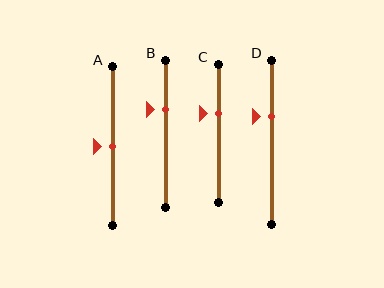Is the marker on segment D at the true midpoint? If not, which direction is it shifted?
No, the marker on segment D is shifted upward by about 16% of the segment length.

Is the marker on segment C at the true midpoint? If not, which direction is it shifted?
No, the marker on segment C is shifted upward by about 14% of the segment length.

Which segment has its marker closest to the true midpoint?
Segment A has its marker closest to the true midpoint.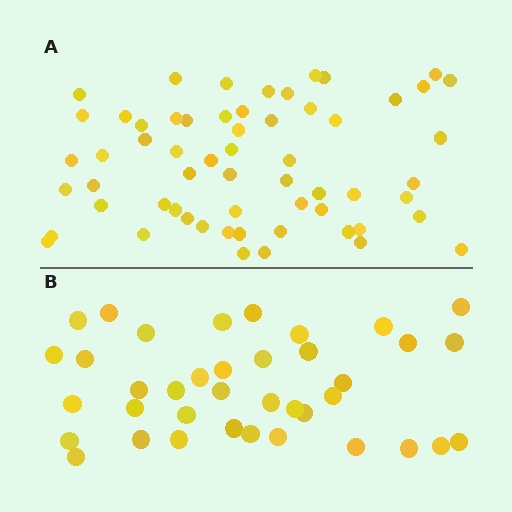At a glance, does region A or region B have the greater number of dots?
Region A (the top region) has more dots.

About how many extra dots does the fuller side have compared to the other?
Region A has approximately 20 more dots than region B.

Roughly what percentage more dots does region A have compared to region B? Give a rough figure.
About 60% more.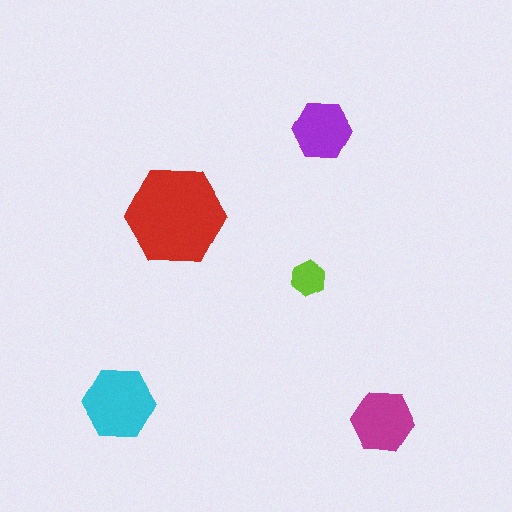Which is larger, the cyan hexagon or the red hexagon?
The red one.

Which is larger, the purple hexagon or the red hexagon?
The red one.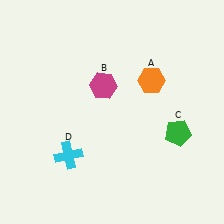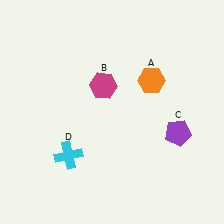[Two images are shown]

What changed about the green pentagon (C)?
In Image 1, C is green. In Image 2, it changed to purple.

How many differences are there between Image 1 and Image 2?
There is 1 difference between the two images.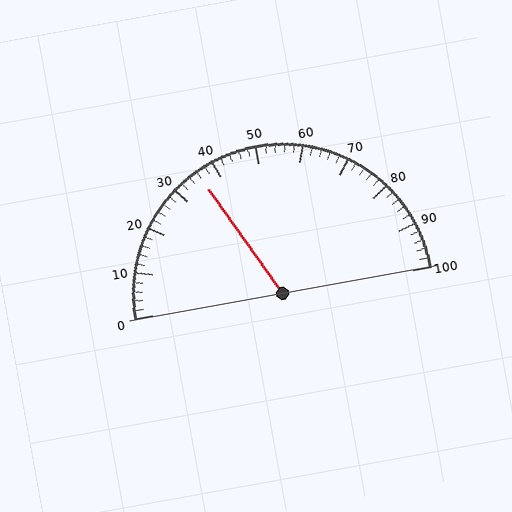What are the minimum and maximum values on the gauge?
The gauge ranges from 0 to 100.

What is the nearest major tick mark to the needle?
The nearest major tick mark is 40.